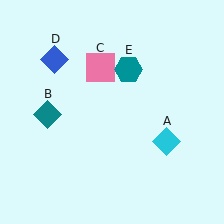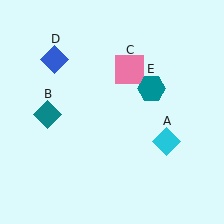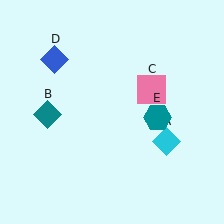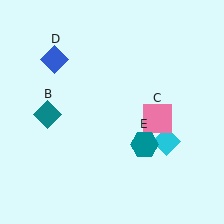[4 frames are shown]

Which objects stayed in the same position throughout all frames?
Cyan diamond (object A) and teal diamond (object B) and blue diamond (object D) remained stationary.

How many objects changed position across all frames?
2 objects changed position: pink square (object C), teal hexagon (object E).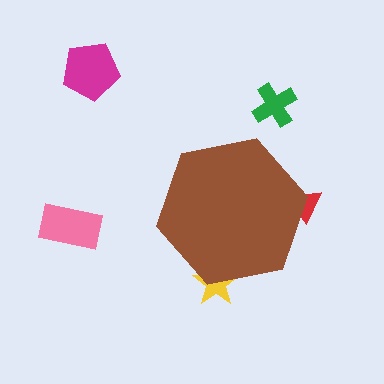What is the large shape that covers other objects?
A brown hexagon.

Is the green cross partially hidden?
No, the green cross is fully visible.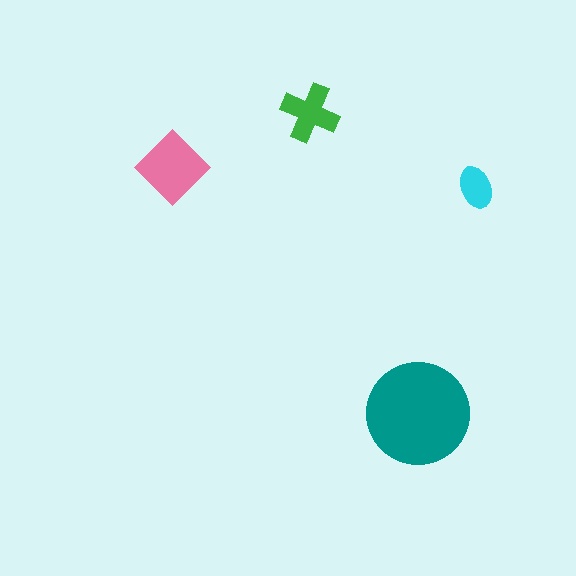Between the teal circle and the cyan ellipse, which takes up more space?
The teal circle.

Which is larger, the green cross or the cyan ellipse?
The green cross.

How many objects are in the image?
There are 4 objects in the image.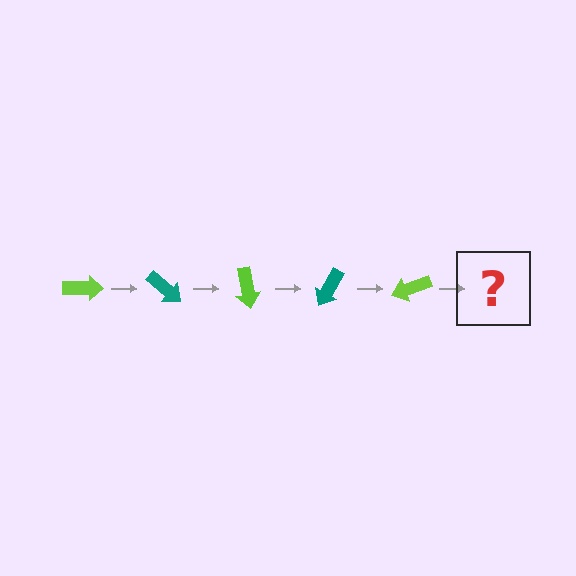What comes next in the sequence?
The next element should be a teal arrow, rotated 200 degrees from the start.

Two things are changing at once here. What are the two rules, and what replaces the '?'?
The two rules are that it rotates 40 degrees each step and the color cycles through lime and teal. The '?' should be a teal arrow, rotated 200 degrees from the start.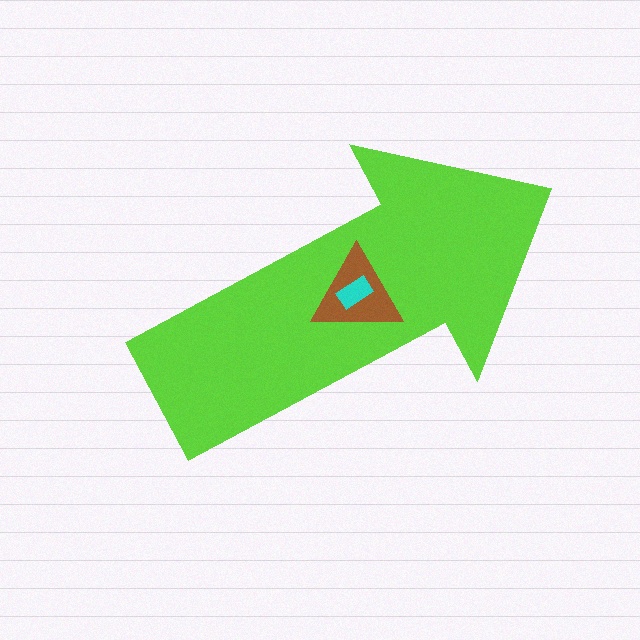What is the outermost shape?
The lime arrow.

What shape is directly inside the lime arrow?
The brown triangle.